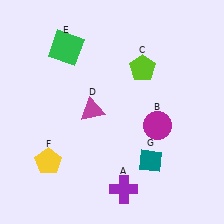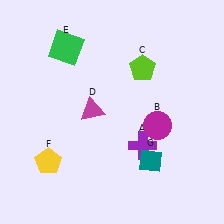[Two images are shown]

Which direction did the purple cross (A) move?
The purple cross (A) moved up.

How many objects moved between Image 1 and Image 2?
1 object moved between the two images.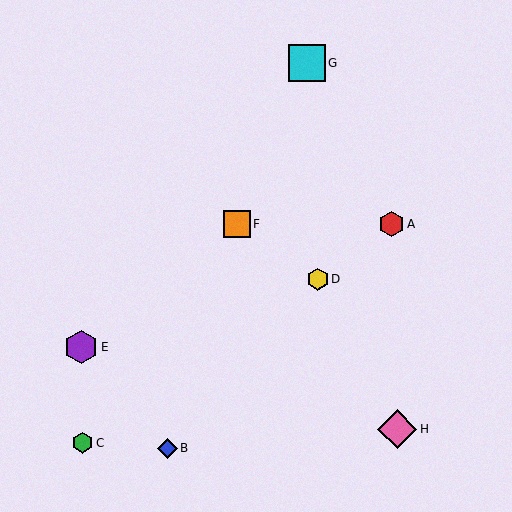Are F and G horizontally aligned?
No, F is at y≈224 and G is at y≈63.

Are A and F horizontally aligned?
Yes, both are at y≈224.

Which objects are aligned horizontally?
Objects A, F are aligned horizontally.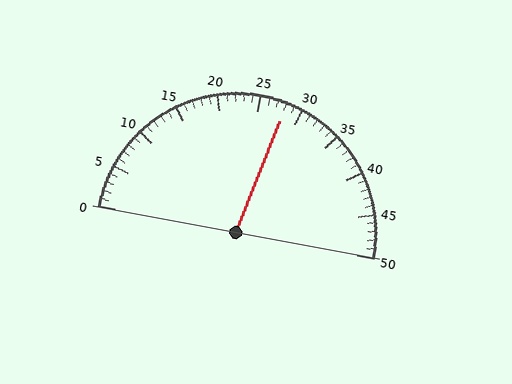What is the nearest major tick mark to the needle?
The nearest major tick mark is 30.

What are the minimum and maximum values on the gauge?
The gauge ranges from 0 to 50.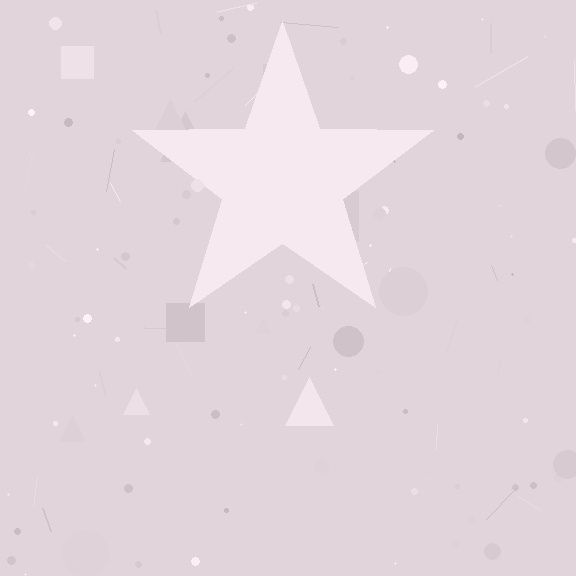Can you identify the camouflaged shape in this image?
The camouflaged shape is a star.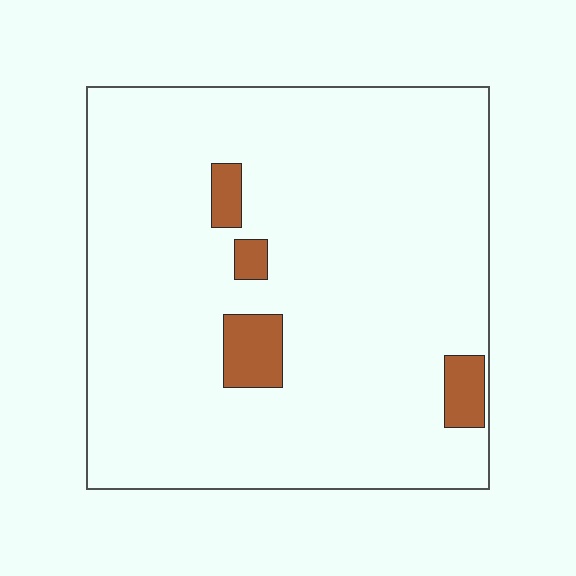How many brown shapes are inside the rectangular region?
4.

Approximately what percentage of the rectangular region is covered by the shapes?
Approximately 5%.